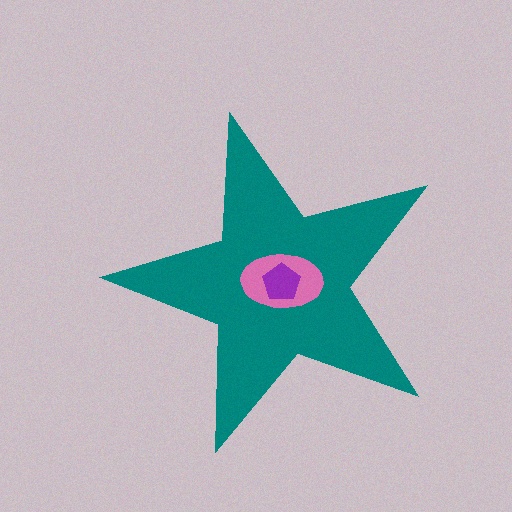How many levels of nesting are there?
3.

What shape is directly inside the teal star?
The pink ellipse.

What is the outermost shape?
The teal star.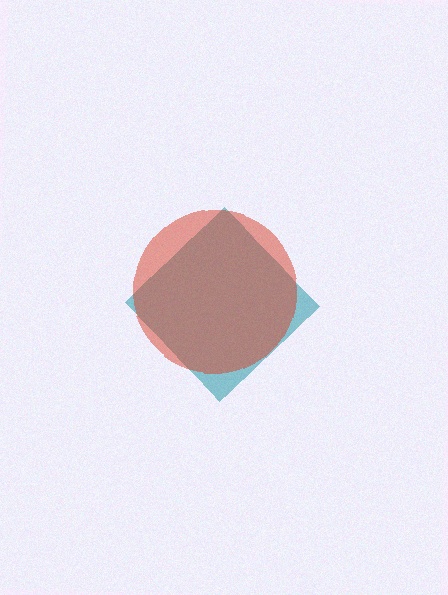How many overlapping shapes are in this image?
There are 2 overlapping shapes in the image.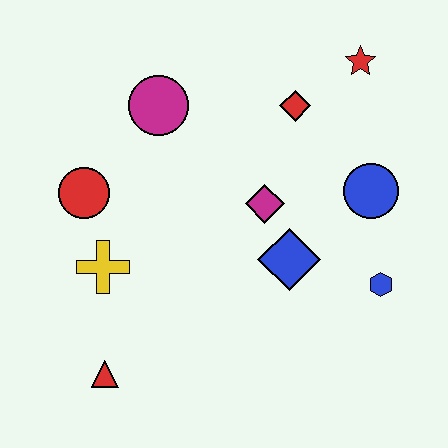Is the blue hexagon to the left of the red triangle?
No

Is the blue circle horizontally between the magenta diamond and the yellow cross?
No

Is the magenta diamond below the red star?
Yes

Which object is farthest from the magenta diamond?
The red triangle is farthest from the magenta diamond.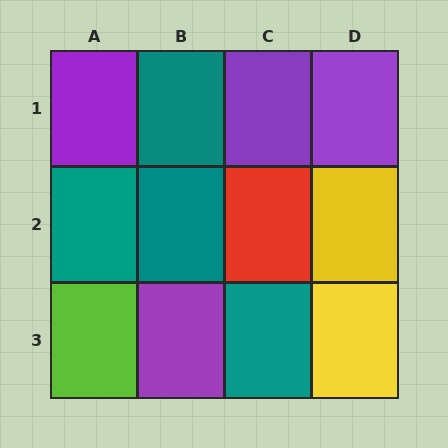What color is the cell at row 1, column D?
Purple.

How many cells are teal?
4 cells are teal.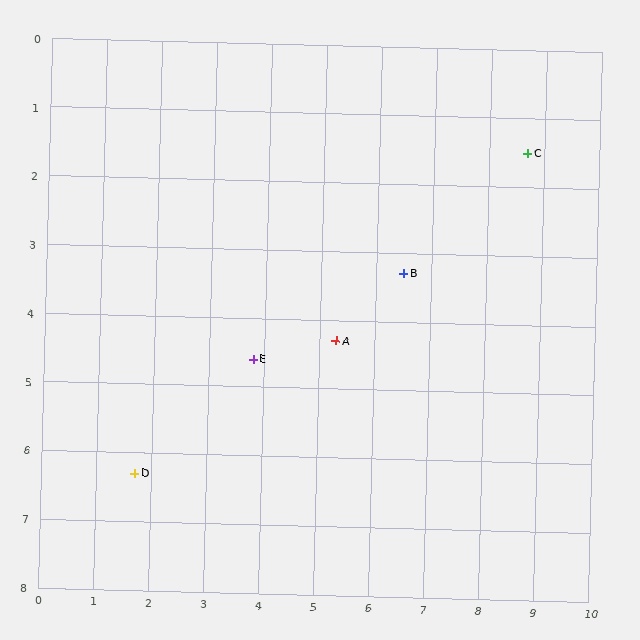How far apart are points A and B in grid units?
Points A and B are about 1.6 grid units apart.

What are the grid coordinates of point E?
Point E is at approximately (3.8, 4.6).